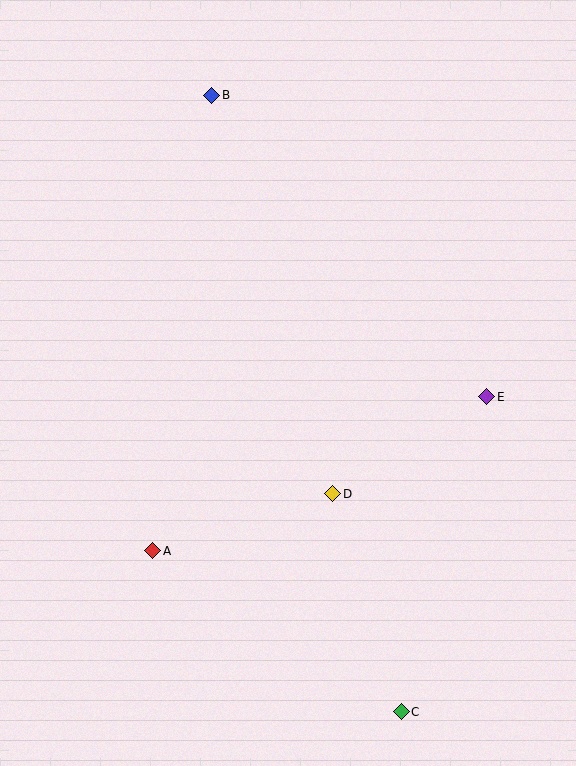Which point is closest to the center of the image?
Point D at (333, 494) is closest to the center.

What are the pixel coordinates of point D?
Point D is at (333, 494).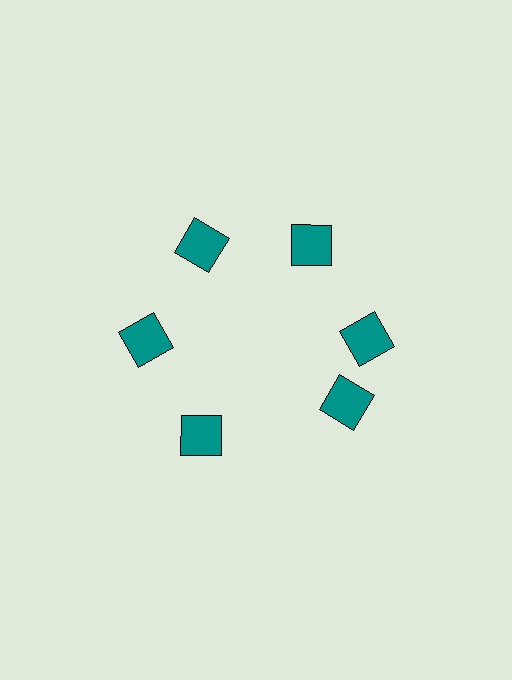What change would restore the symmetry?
The symmetry would be restored by rotating it back into even spacing with its neighbors so that all 6 squares sit at equal angles and equal distance from the center.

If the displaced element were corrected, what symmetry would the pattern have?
It would have 6-fold rotational symmetry — the pattern would map onto itself every 60 degrees.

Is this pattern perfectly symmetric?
No. The 6 teal squares are arranged in a ring, but one element near the 5 o'clock position is rotated out of alignment along the ring, breaking the 6-fold rotational symmetry.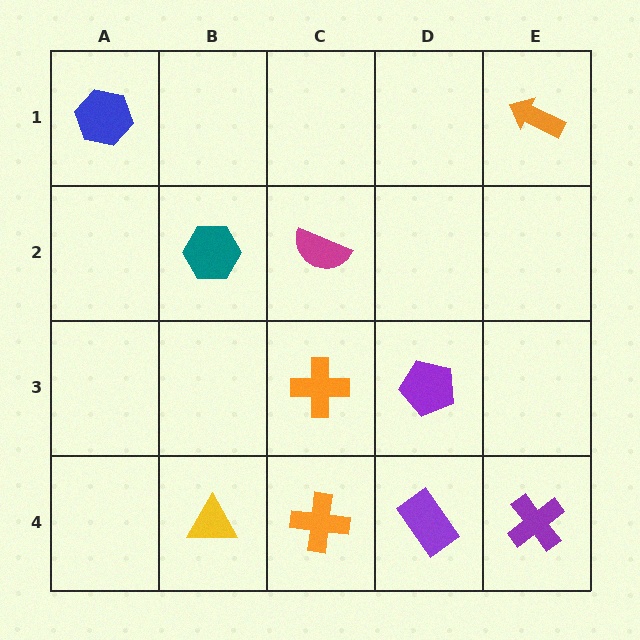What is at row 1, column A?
A blue hexagon.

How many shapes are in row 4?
4 shapes.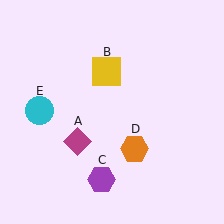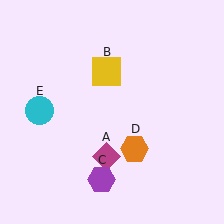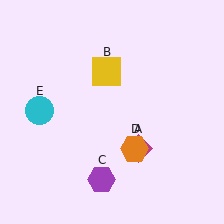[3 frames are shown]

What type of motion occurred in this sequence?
The magenta diamond (object A) rotated counterclockwise around the center of the scene.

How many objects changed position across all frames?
1 object changed position: magenta diamond (object A).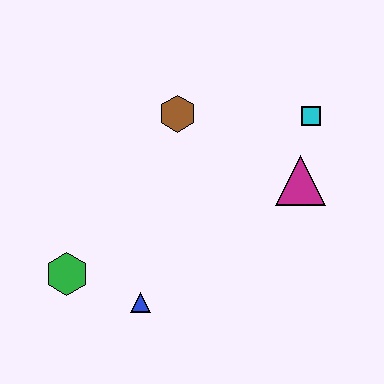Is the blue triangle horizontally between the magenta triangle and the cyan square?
No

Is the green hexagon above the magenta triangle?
No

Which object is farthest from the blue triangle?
The cyan square is farthest from the blue triangle.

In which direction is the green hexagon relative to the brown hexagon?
The green hexagon is below the brown hexagon.